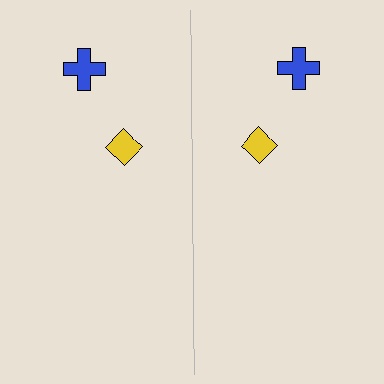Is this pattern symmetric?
Yes, this pattern has bilateral (reflection) symmetry.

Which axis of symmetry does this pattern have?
The pattern has a vertical axis of symmetry running through the center of the image.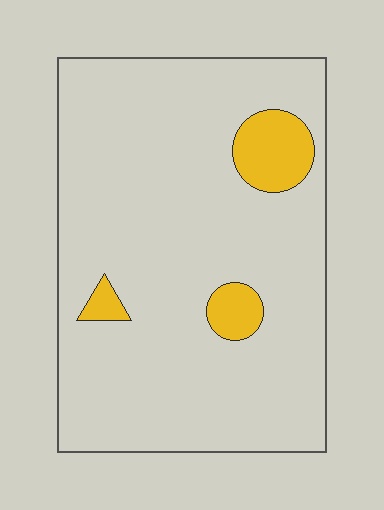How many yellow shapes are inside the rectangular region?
3.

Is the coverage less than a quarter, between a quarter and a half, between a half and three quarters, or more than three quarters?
Less than a quarter.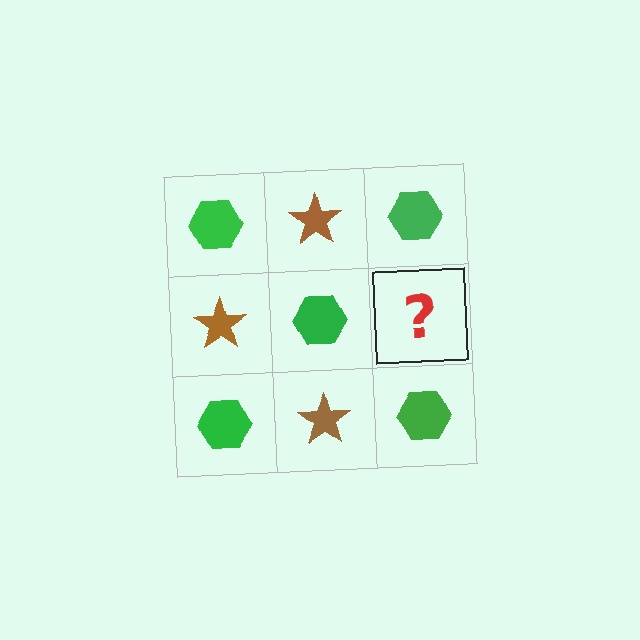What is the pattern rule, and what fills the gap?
The rule is that it alternates green hexagon and brown star in a checkerboard pattern. The gap should be filled with a brown star.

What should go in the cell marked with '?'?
The missing cell should contain a brown star.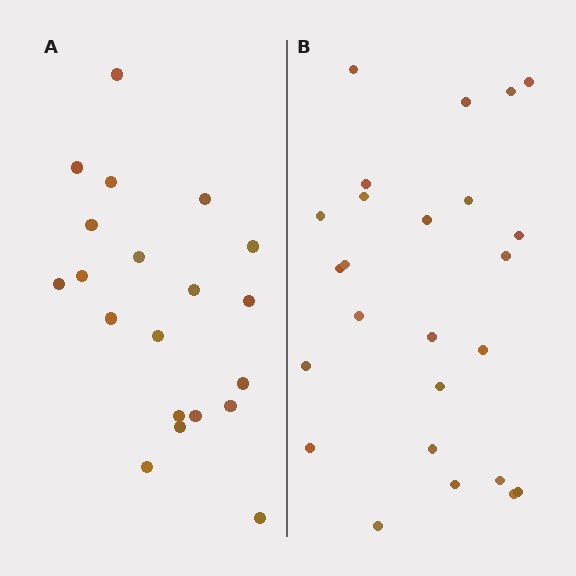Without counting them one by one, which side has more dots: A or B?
Region B (the right region) has more dots.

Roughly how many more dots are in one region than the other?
Region B has about 5 more dots than region A.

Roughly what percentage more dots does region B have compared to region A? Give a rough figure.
About 25% more.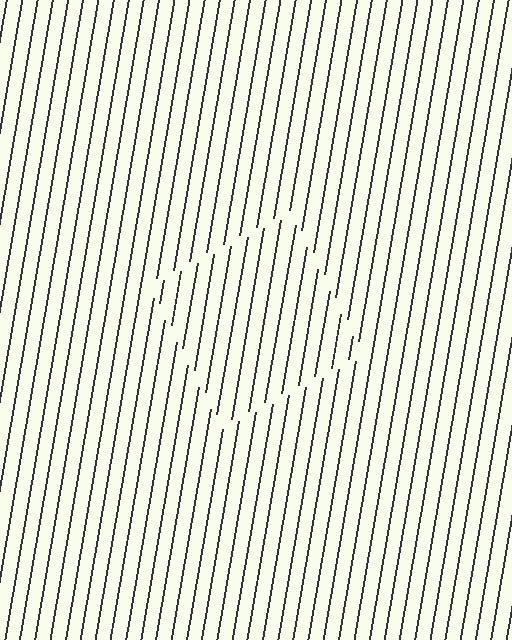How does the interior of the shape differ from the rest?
The interior of the shape contains the same grating, shifted by half a period — the contour is defined by the phase discontinuity where line-ends from the inner and outer gratings abut.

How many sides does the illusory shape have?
4 sides — the line-ends trace a square.